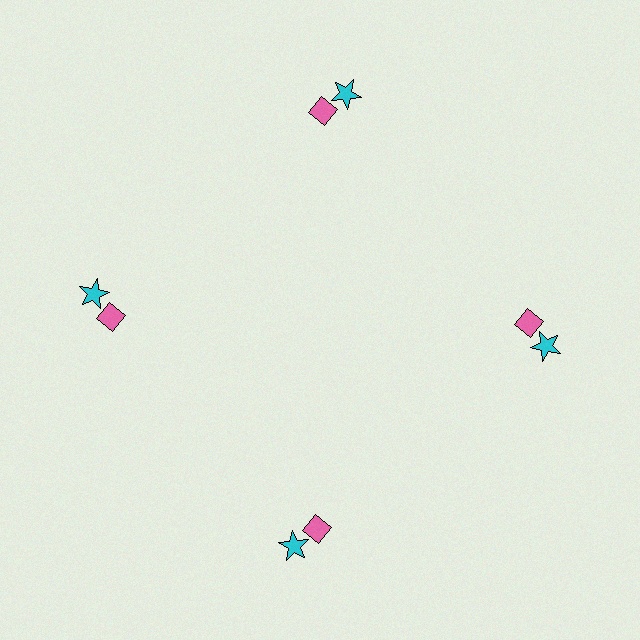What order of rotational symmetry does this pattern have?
This pattern has 4-fold rotational symmetry.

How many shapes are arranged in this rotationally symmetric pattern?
There are 8 shapes, arranged in 4 groups of 2.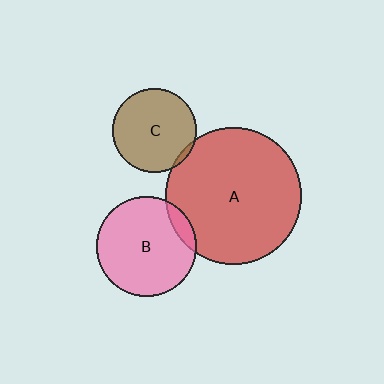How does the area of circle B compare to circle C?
Approximately 1.4 times.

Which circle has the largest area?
Circle A (red).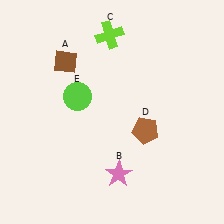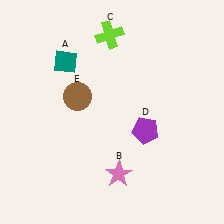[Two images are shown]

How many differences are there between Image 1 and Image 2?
There are 3 differences between the two images.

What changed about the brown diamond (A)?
In Image 1, A is brown. In Image 2, it changed to teal.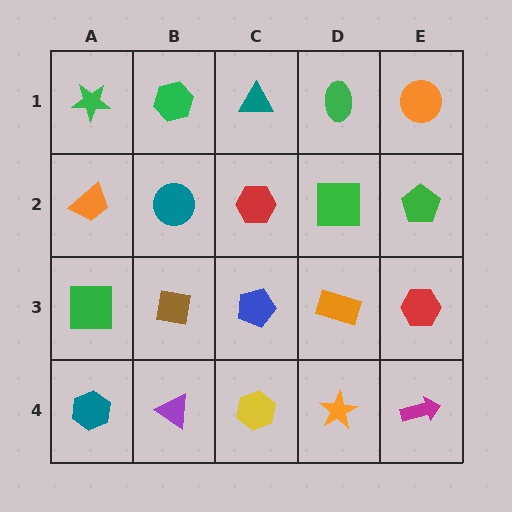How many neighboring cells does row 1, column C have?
3.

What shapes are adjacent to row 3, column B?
A teal circle (row 2, column B), a purple triangle (row 4, column B), a green square (row 3, column A), a blue pentagon (row 3, column C).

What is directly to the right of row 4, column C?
An orange star.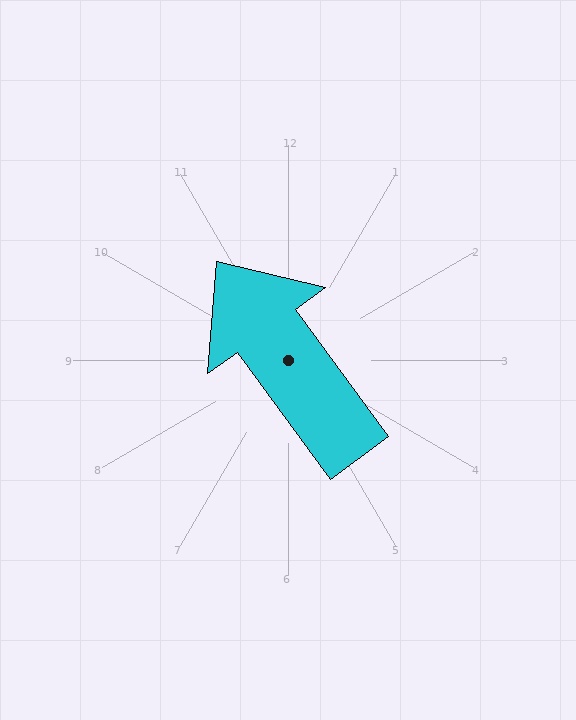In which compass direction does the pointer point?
Northwest.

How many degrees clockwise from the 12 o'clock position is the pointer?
Approximately 324 degrees.